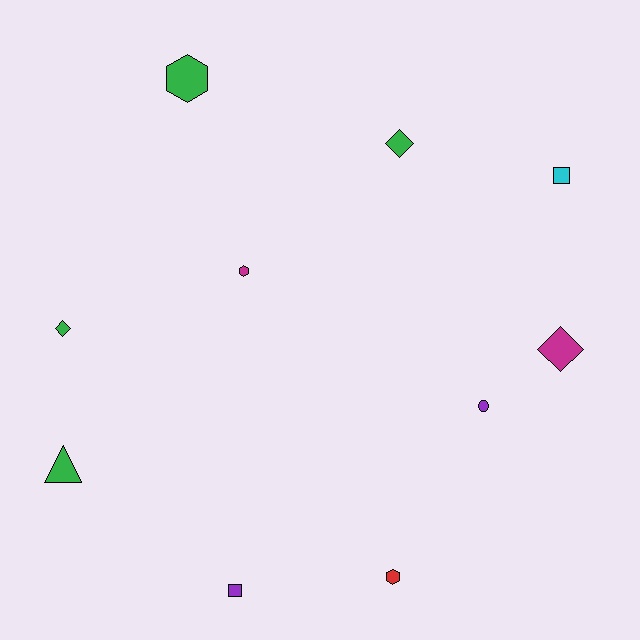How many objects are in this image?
There are 10 objects.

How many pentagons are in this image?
There are no pentagons.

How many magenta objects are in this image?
There are 2 magenta objects.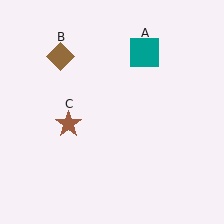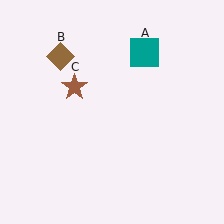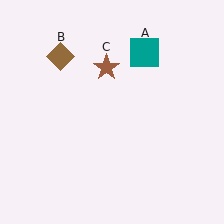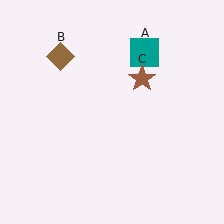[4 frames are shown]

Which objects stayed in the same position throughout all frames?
Teal square (object A) and brown diamond (object B) remained stationary.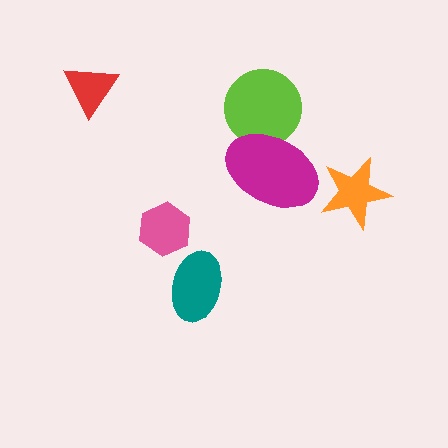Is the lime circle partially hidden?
Yes, it is partially covered by another shape.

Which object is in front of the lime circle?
The magenta ellipse is in front of the lime circle.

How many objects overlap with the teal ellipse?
0 objects overlap with the teal ellipse.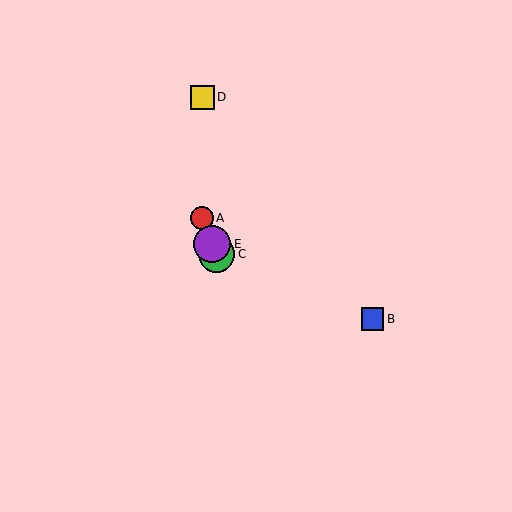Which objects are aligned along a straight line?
Objects A, C, E are aligned along a straight line.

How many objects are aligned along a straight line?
3 objects (A, C, E) are aligned along a straight line.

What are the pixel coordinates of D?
Object D is at (203, 98).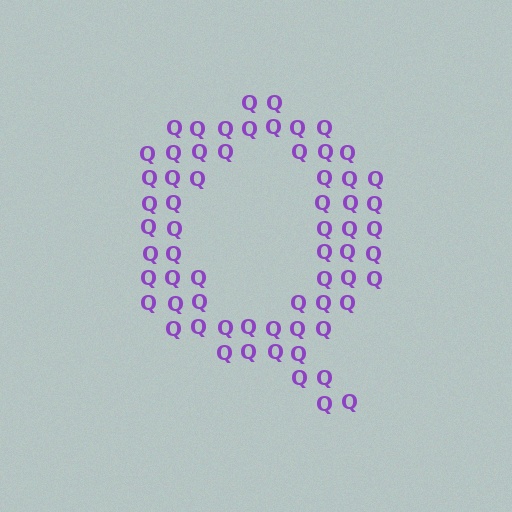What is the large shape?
The large shape is the letter Q.